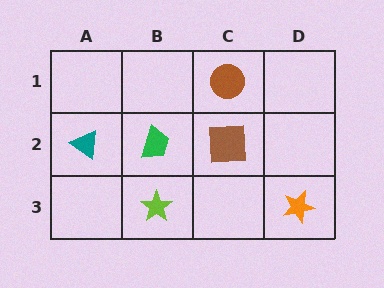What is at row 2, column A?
A teal triangle.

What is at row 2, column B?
A green trapezoid.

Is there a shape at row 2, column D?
No, that cell is empty.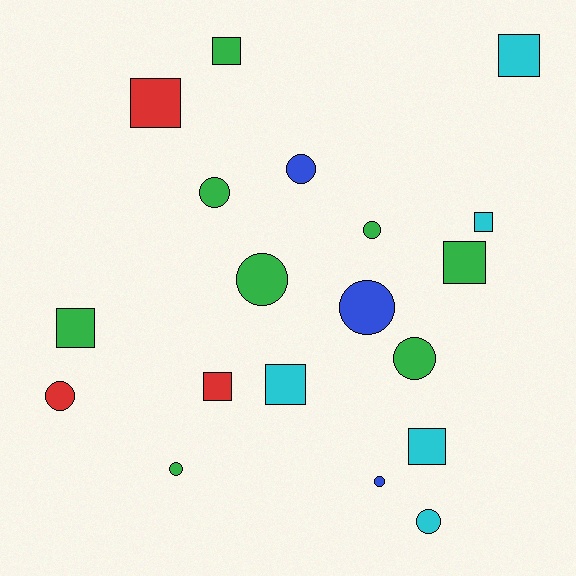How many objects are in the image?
There are 19 objects.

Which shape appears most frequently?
Circle, with 10 objects.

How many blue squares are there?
There are no blue squares.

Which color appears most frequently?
Green, with 8 objects.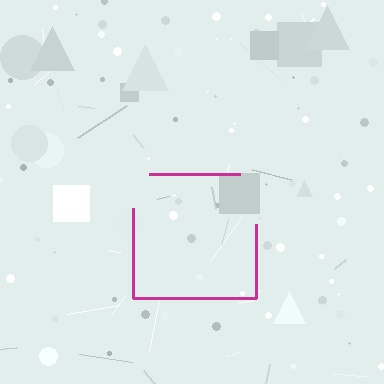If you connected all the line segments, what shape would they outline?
They would outline a square.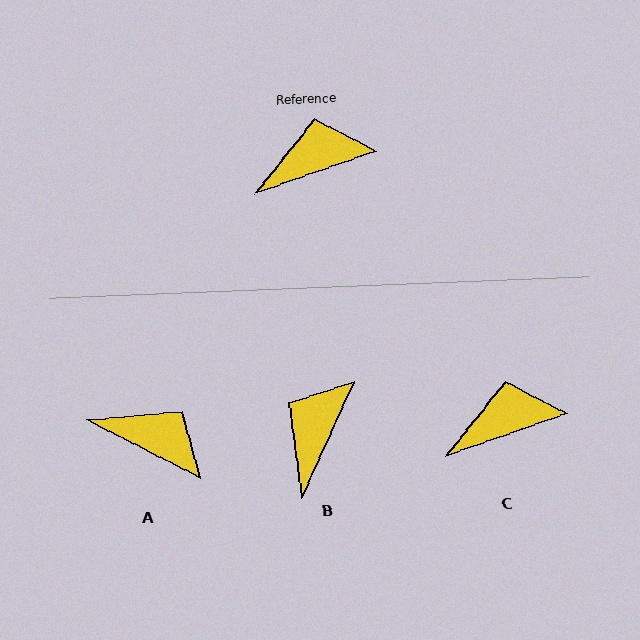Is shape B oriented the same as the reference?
No, it is off by about 46 degrees.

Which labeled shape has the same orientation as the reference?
C.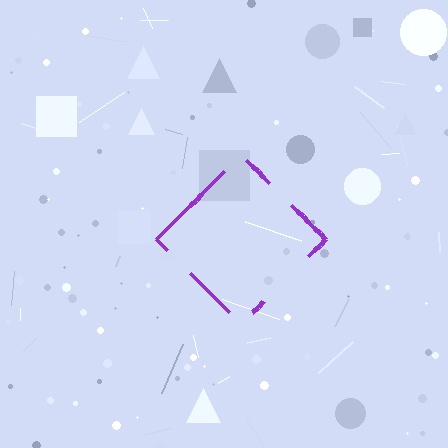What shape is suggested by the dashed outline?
The dashed outline suggests a diamond.